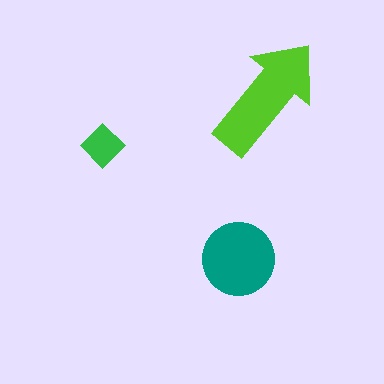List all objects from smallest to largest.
The green diamond, the teal circle, the lime arrow.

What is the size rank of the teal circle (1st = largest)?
2nd.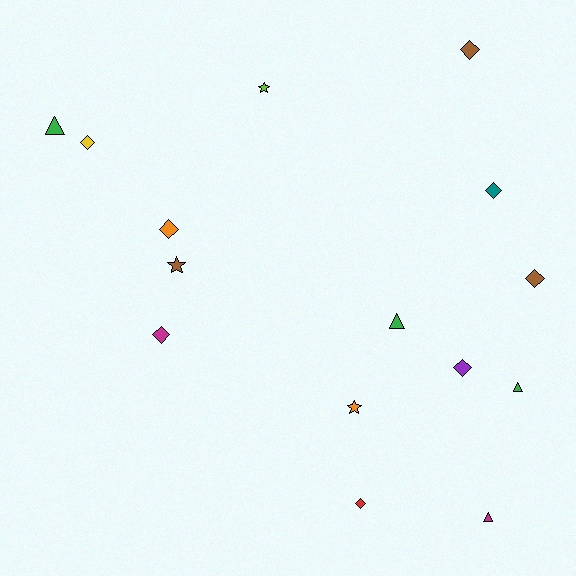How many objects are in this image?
There are 15 objects.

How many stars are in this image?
There are 3 stars.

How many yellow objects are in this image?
There is 1 yellow object.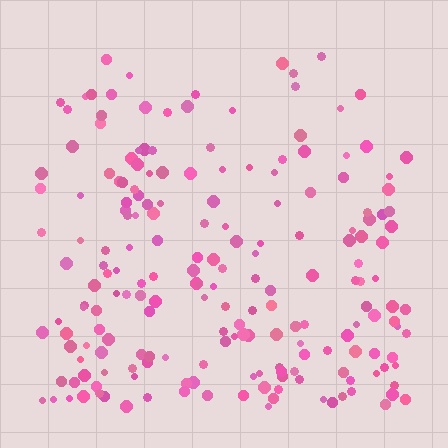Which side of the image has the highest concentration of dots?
The bottom.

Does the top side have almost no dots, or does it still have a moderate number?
Still a moderate number, just noticeably fewer than the bottom.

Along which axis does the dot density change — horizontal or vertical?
Vertical.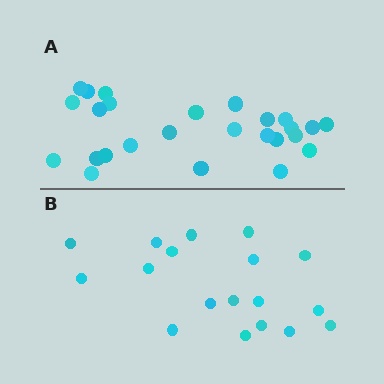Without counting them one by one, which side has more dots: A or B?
Region A (the top region) has more dots.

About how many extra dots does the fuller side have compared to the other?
Region A has roughly 8 or so more dots than region B.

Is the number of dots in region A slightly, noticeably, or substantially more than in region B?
Region A has noticeably more, but not dramatically so. The ratio is roughly 1.4 to 1.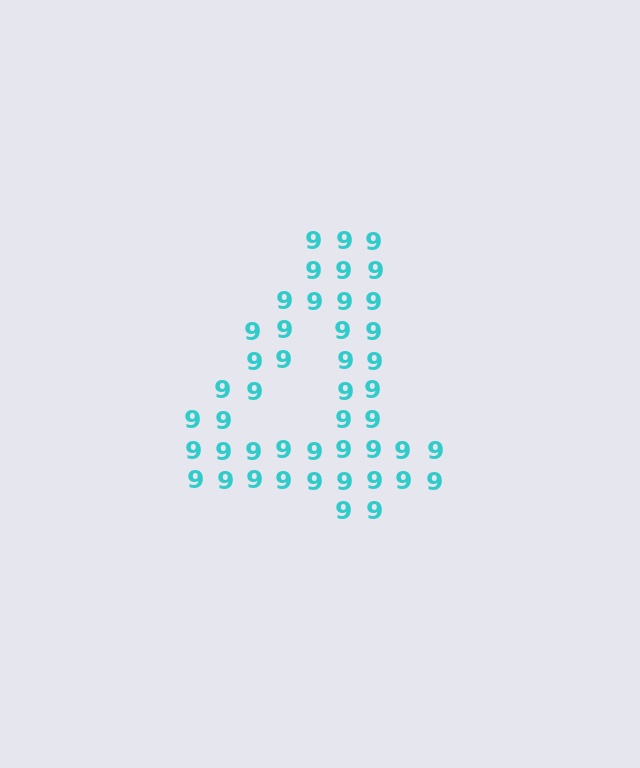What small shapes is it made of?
It is made of small digit 9's.